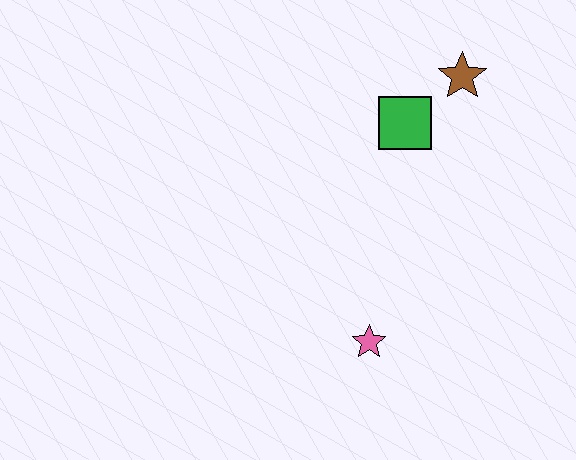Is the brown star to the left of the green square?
No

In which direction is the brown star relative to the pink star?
The brown star is above the pink star.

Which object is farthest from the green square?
The pink star is farthest from the green square.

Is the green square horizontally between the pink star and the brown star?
Yes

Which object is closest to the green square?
The brown star is closest to the green square.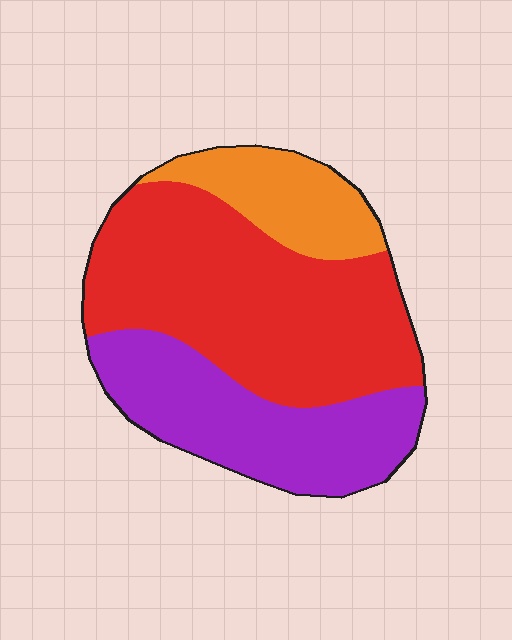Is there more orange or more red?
Red.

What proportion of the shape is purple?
Purple covers about 30% of the shape.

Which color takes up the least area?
Orange, at roughly 15%.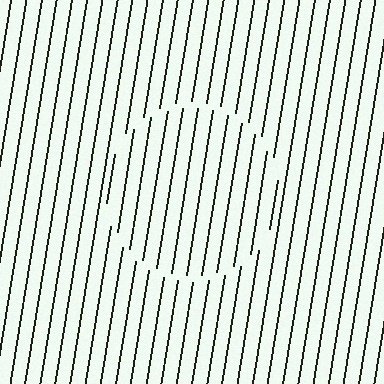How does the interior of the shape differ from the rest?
The interior of the shape contains the same grating, shifted by half a period — the contour is defined by the phase discontinuity where line-ends from the inner and outer gratings abut.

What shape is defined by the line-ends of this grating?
An illusory circle. The interior of the shape contains the same grating, shifted by half a period — the contour is defined by the phase discontinuity where line-ends from the inner and outer gratings abut.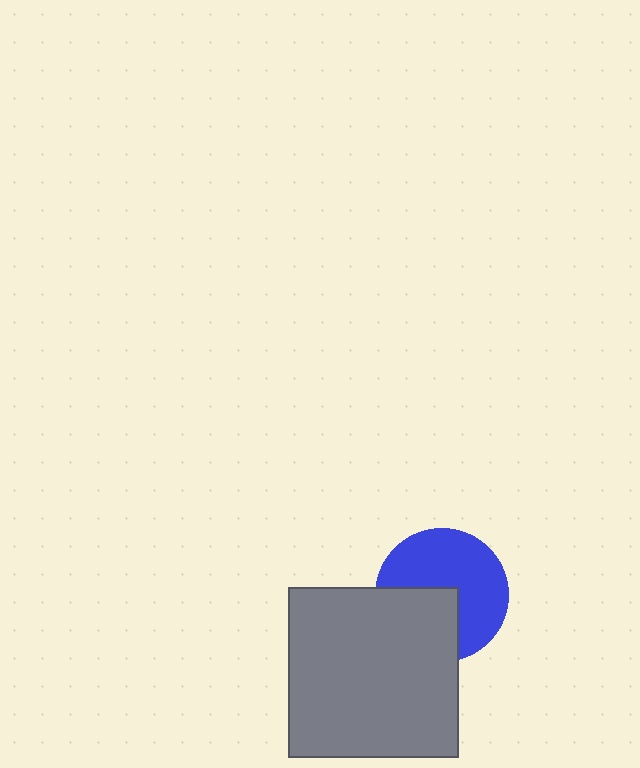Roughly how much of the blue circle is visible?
About half of it is visible (roughly 62%).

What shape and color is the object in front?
The object in front is a gray square.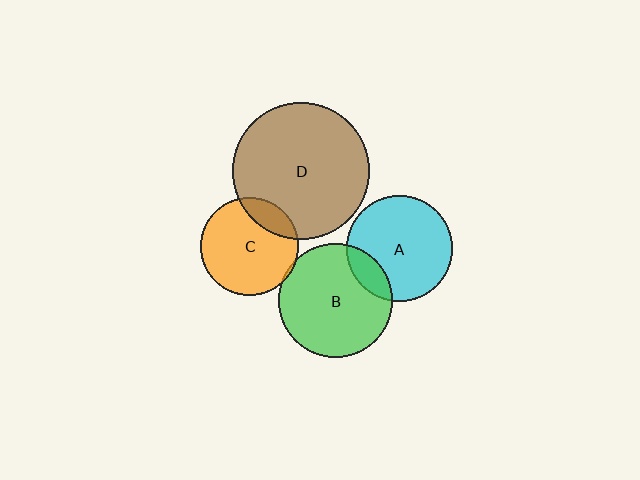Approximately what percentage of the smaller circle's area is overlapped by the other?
Approximately 15%.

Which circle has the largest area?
Circle D (brown).